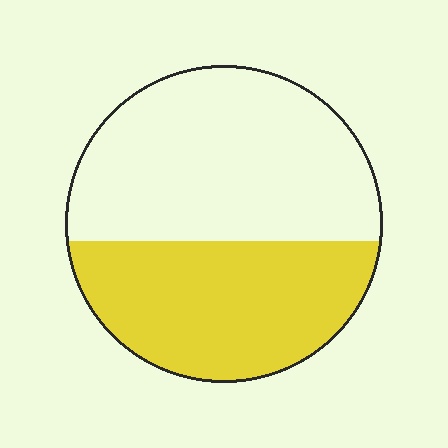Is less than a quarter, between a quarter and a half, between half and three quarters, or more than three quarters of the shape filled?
Between a quarter and a half.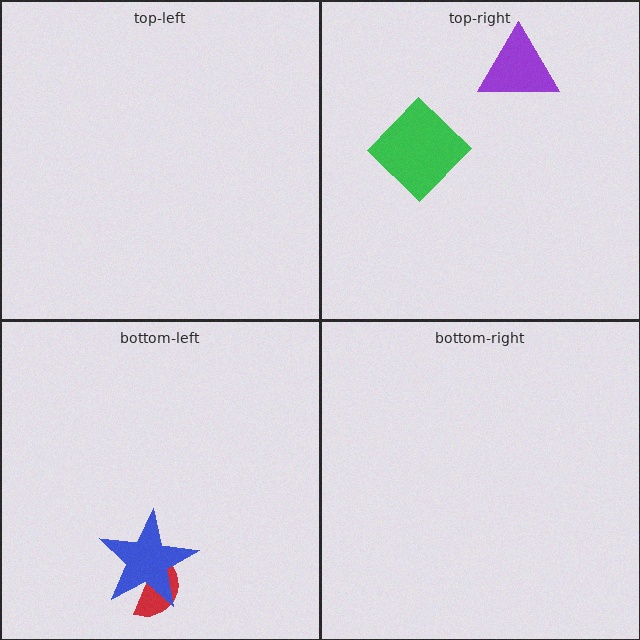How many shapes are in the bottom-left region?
2.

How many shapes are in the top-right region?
2.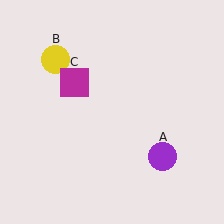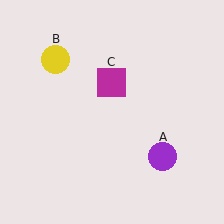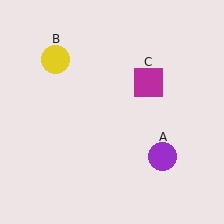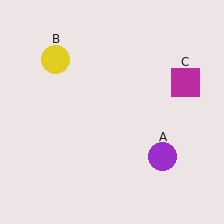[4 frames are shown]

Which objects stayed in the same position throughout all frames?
Purple circle (object A) and yellow circle (object B) remained stationary.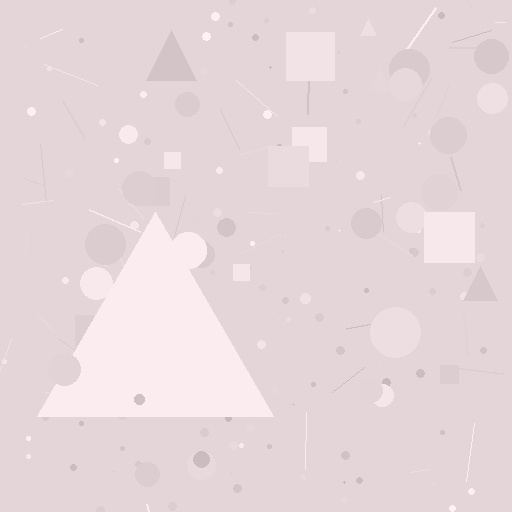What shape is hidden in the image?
A triangle is hidden in the image.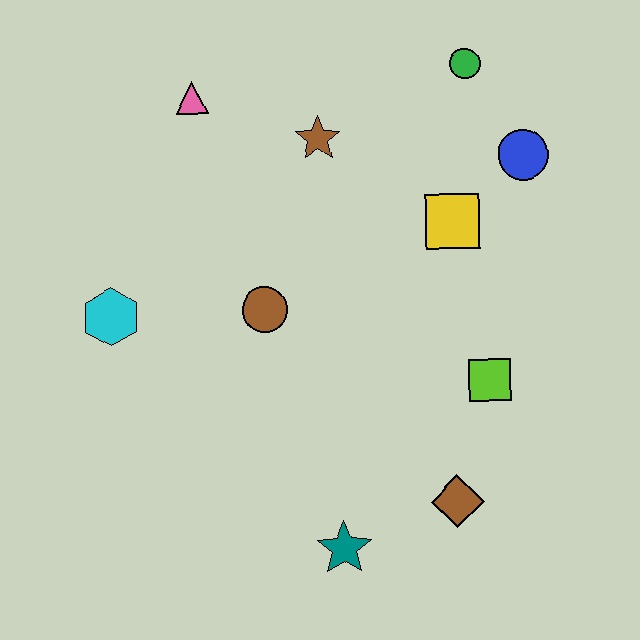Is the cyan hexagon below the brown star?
Yes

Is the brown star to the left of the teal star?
Yes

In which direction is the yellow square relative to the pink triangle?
The yellow square is to the right of the pink triangle.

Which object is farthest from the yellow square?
The cyan hexagon is farthest from the yellow square.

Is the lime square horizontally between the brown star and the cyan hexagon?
No